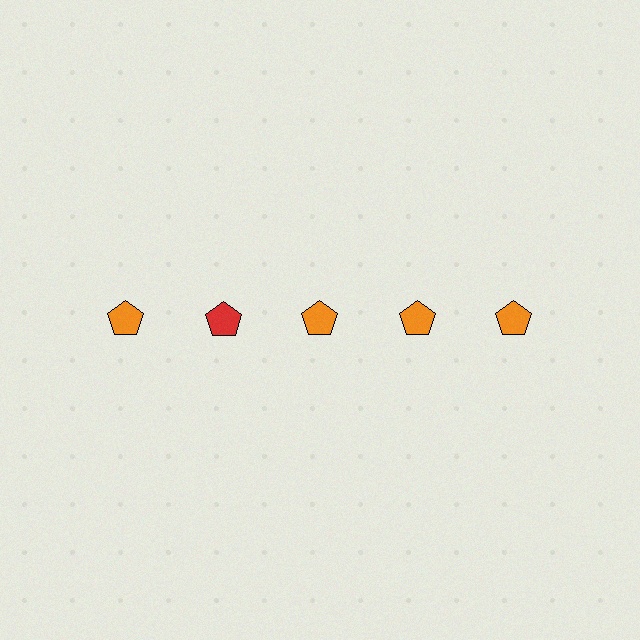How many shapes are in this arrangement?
There are 5 shapes arranged in a grid pattern.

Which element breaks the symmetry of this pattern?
The red pentagon in the top row, second from left column breaks the symmetry. All other shapes are orange pentagons.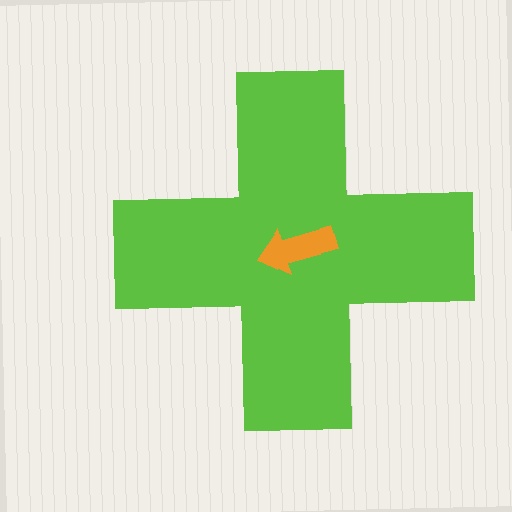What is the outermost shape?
The lime cross.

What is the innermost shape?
The orange arrow.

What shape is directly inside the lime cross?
The orange arrow.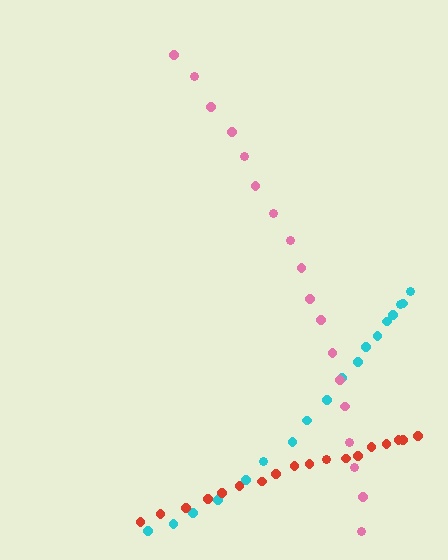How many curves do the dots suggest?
There are 3 distinct paths.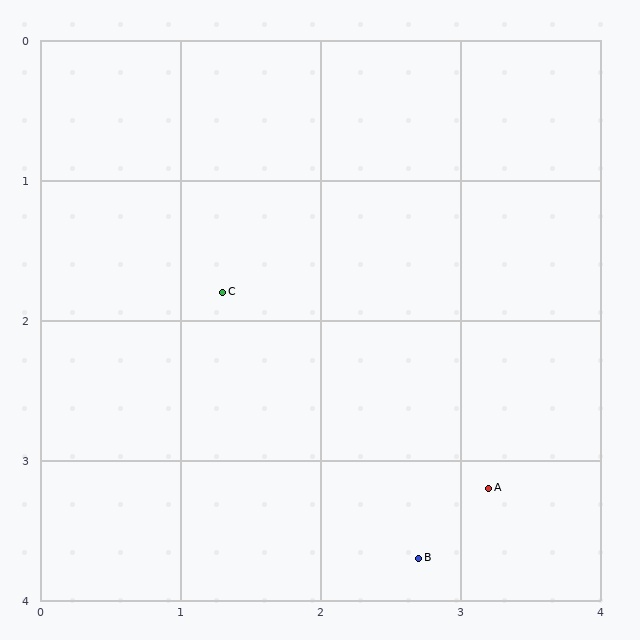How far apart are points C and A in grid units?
Points C and A are about 2.4 grid units apart.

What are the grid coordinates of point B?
Point B is at approximately (2.7, 3.7).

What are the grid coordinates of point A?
Point A is at approximately (3.2, 3.2).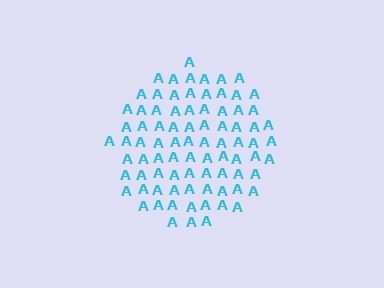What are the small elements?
The small elements are letter A's.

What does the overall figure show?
The overall figure shows a circle.